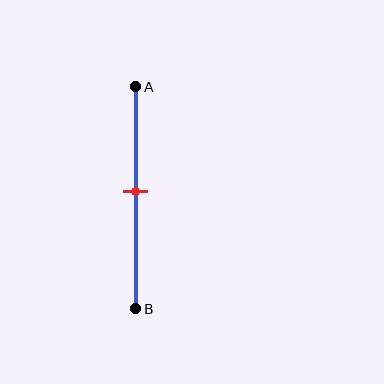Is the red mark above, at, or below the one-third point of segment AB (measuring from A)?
The red mark is below the one-third point of segment AB.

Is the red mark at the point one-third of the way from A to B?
No, the mark is at about 45% from A, not at the 33% one-third point.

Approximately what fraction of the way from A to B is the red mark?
The red mark is approximately 45% of the way from A to B.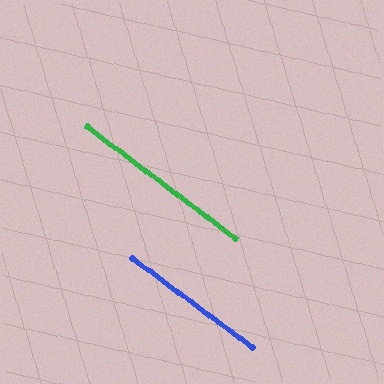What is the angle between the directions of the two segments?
Approximately 0 degrees.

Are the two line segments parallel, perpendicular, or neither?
Parallel — their directions differ by only 0.4°.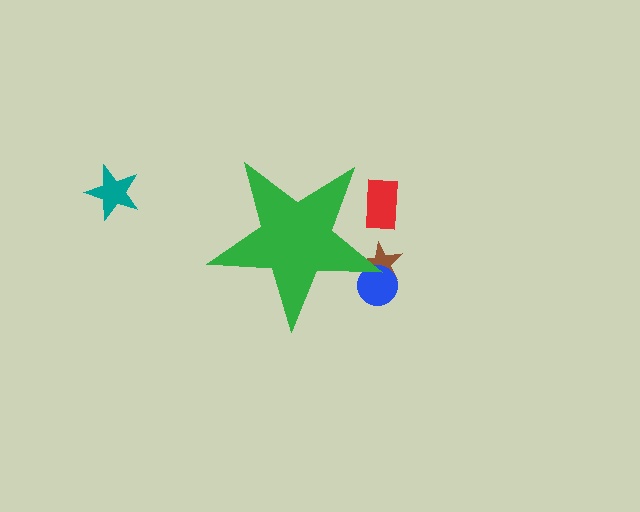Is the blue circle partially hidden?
Yes, the blue circle is partially hidden behind the green star.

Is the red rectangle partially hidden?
Yes, the red rectangle is partially hidden behind the green star.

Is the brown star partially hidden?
Yes, the brown star is partially hidden behind the green star.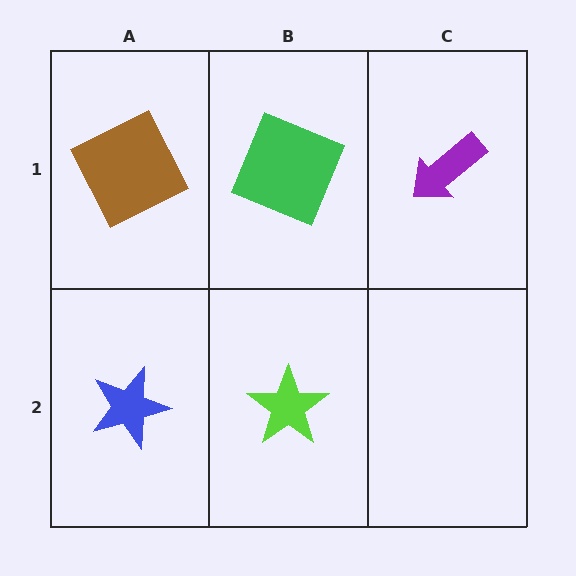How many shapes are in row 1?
3 shapes.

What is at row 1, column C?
A purple arrow.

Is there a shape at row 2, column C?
No, that cell is empty.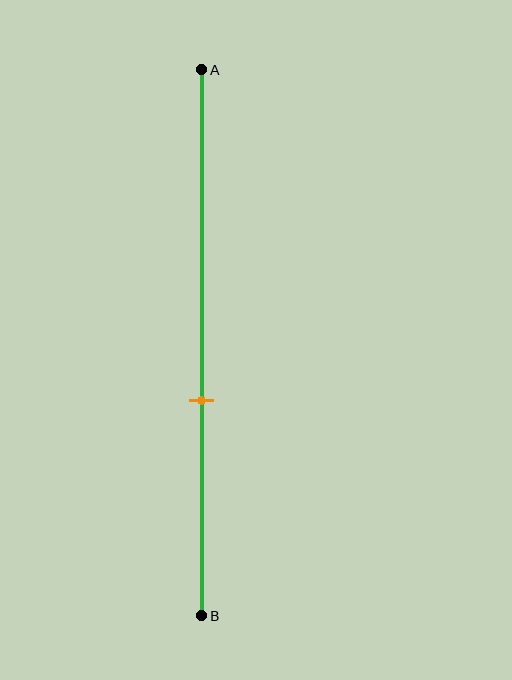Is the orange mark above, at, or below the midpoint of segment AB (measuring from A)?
The orange mark is below the midpoint of segment AB.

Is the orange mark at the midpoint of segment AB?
No, the mark is at about 60% from A, not at the 50% midpoint.